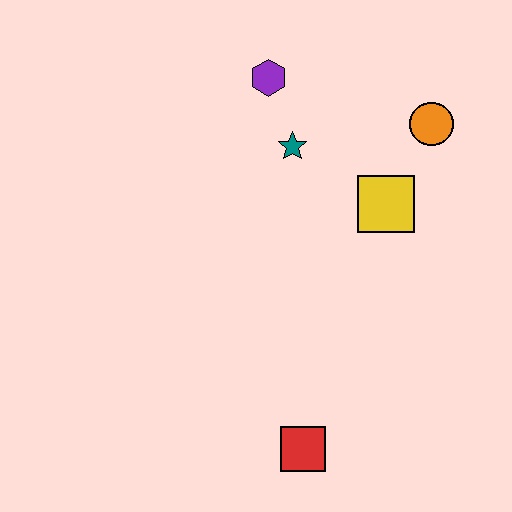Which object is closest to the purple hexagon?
The teal star is closest to the purple hexagon.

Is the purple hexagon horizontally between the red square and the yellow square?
No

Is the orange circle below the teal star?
No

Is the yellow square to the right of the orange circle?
No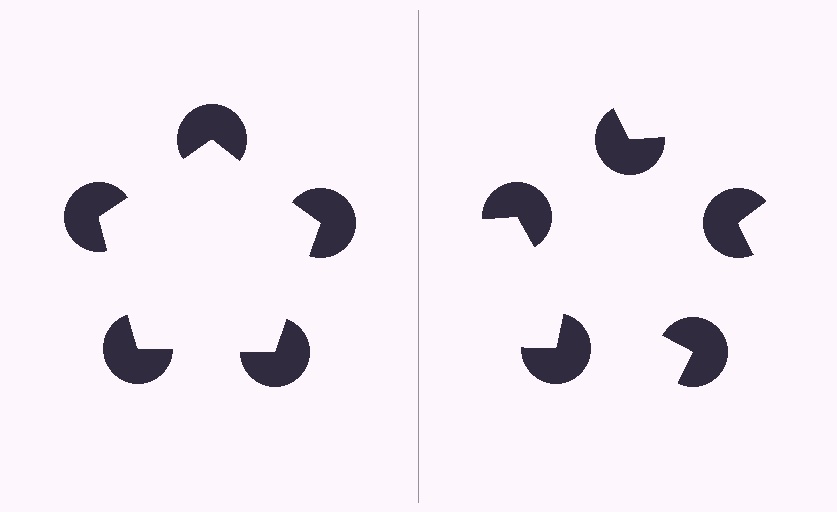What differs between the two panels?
The pac-man discs are positioned identically on both sides; only the wedge orientations differ. On the left they align to a pentagon; on the right they are misaligned.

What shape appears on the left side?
An illusory pentagon.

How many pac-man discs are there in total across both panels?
10 — 5 on each side.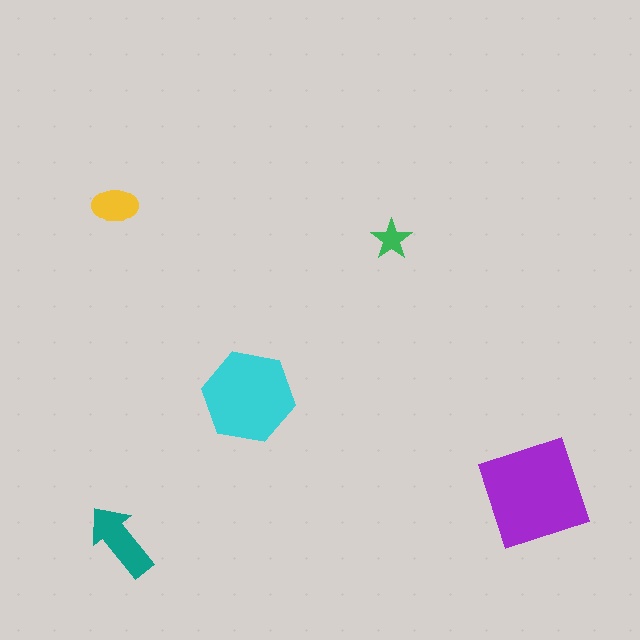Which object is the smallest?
The green star.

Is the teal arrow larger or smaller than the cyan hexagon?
Smaller.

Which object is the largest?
The purple square.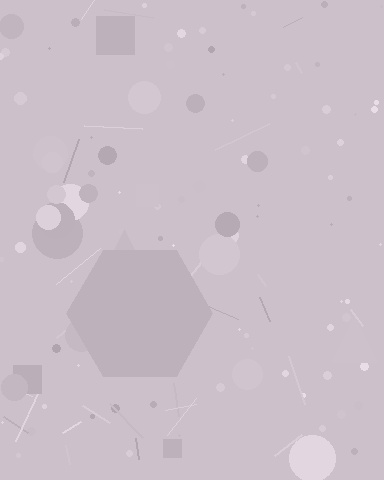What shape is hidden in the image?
A hexagon is hidden in the image.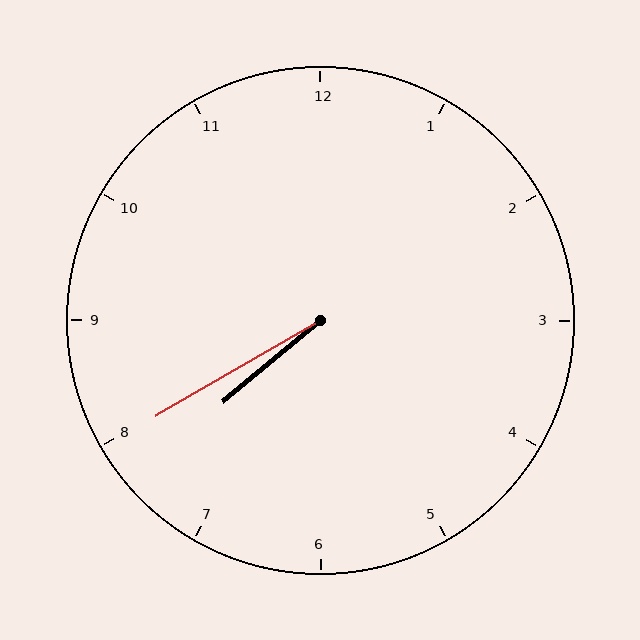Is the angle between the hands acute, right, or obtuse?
It is acute.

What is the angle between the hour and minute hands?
Approximately 10 degrees.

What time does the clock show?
7:40.